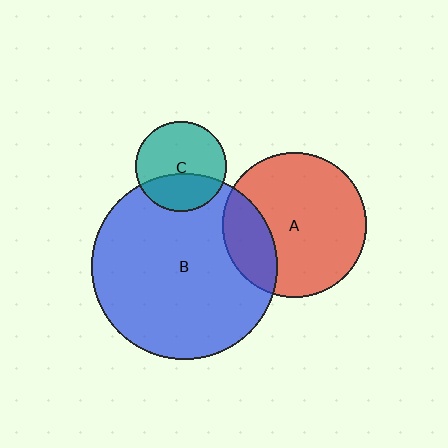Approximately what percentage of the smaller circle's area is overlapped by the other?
Approximately 25%.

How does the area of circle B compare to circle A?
Approximately 1.7 times.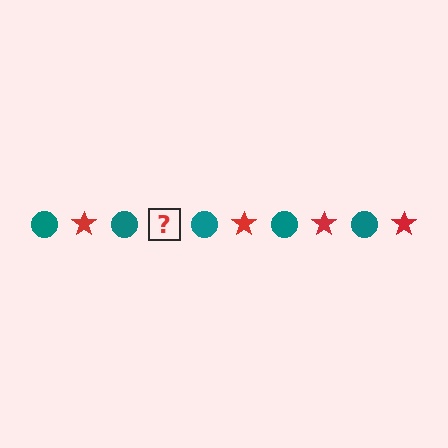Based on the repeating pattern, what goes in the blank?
The blank should be a red star.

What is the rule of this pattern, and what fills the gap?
The rule is that the pattern alternates between teal circle and red star. The gap should be filled with a red star.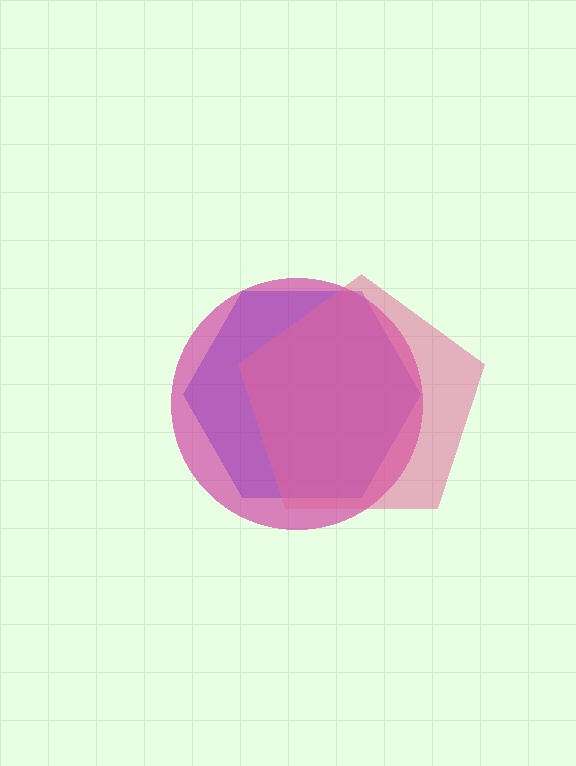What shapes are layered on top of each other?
The layered shapes are: a magenta circle, a purple hexagon, a pink pentagon.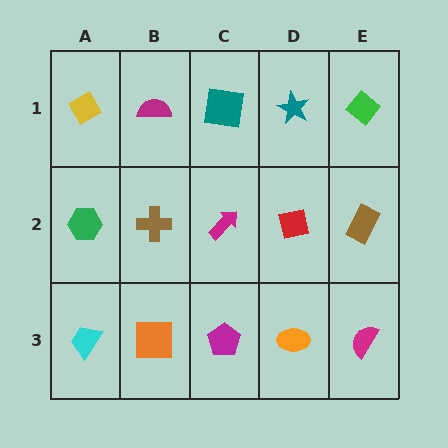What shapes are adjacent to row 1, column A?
A green hexagon (row 2, column A), a magenta semicircle (row 1, column B).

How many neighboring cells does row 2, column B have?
4.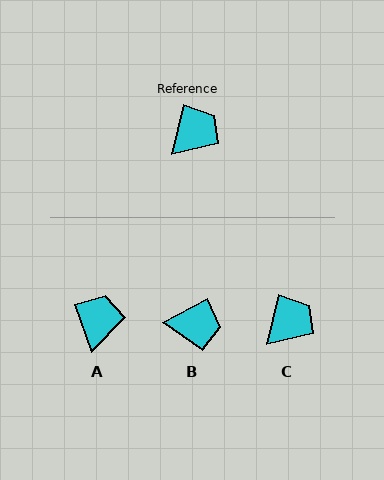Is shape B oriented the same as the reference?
No, it is off by about 47 degrees.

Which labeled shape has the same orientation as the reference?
C.